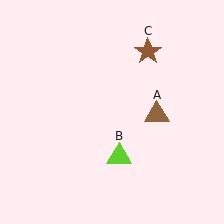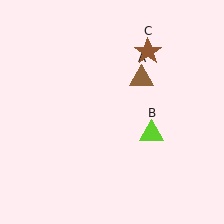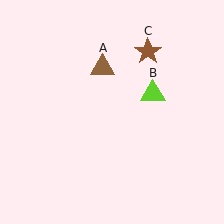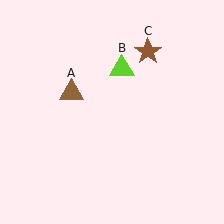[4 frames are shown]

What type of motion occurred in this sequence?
The brown triangle (object A), lime triangle (object B) rotated counterclockwise around the center of the scene.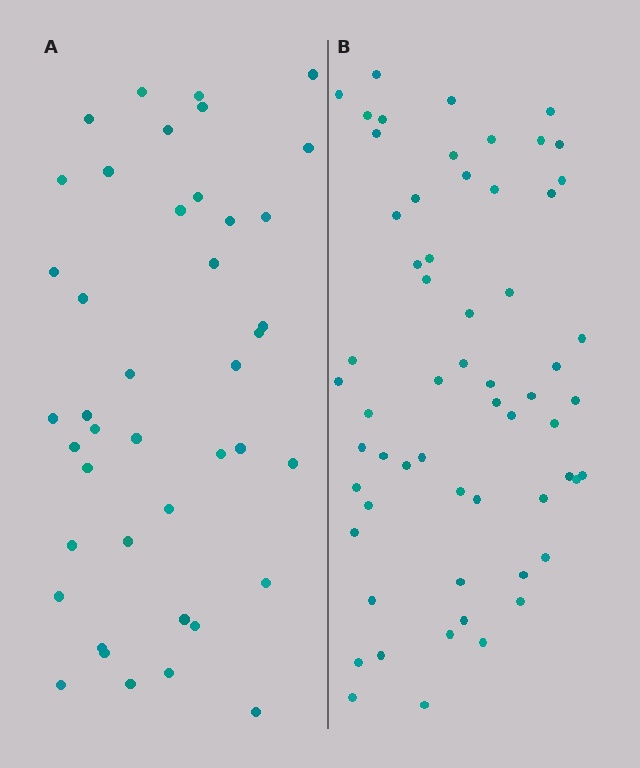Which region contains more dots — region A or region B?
Region B (the right region) has more dots.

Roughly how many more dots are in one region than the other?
Region B has approximately 20 more dots than region A.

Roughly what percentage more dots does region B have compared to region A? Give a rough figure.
About 45% more.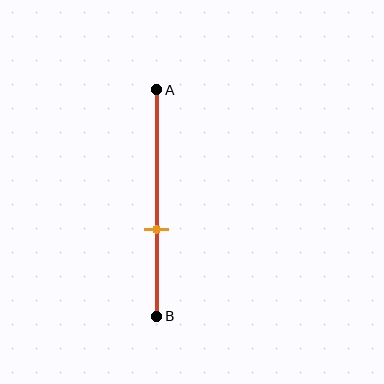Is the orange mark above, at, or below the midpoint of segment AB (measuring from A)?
The orange mark is below the midpoint of segment AB.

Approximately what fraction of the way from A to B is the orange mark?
The orange mark is approximately 60% of the way from A to B.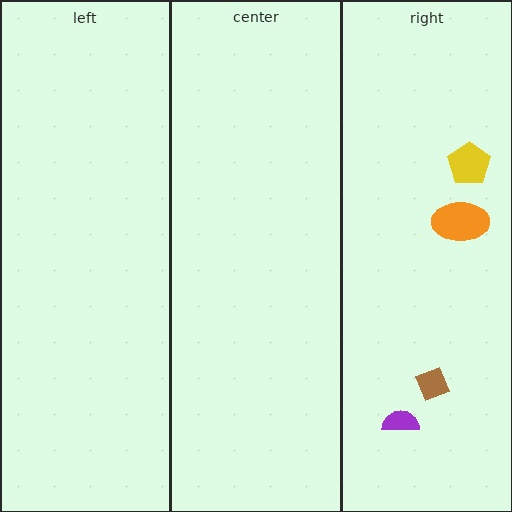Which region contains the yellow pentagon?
The right region.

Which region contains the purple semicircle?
The right region.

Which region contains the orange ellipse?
The right region.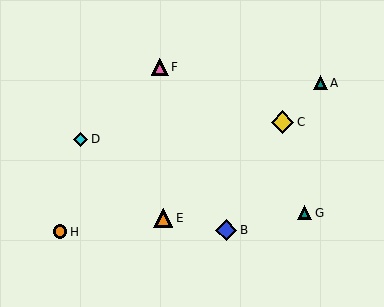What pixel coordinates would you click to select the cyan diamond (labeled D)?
Click at (80, 139) to select the cyan diamond D.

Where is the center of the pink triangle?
The center of the pink triangle is at (160, 67).